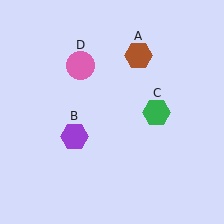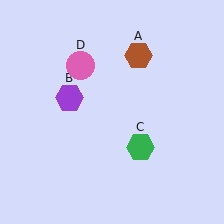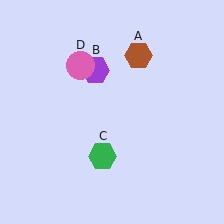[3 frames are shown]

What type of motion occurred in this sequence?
The purple hexagon (object B), green hexagon (object C) rotated clockwise around the center of the scene.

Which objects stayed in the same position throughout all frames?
Brown hexagon (object A) and pink circle (object D) remained stationary.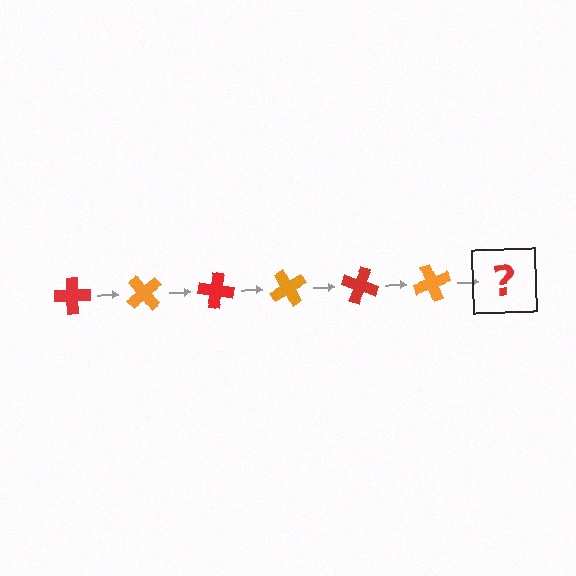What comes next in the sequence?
The next element should be a red cross, rotated 300 degrees from the start.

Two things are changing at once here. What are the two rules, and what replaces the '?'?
The two rules are that it rotates 50 degrees each step and the color cycles through red and orange. The '?' should be a red cross, rotated 300 degrees from the start.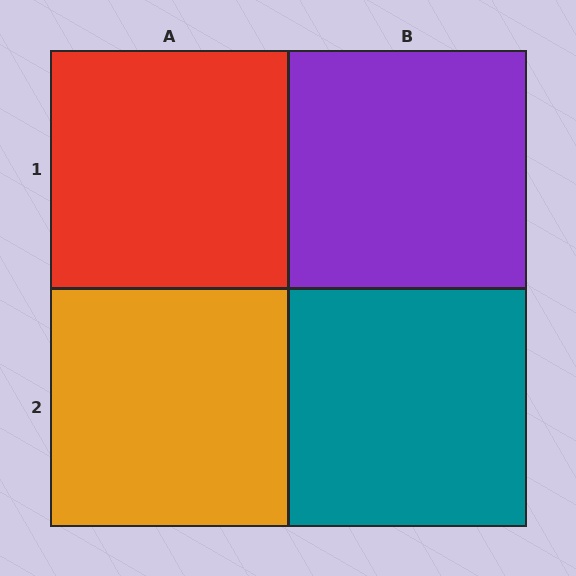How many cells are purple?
1 cell is purple.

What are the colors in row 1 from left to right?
Red, purple.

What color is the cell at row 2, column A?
Orange.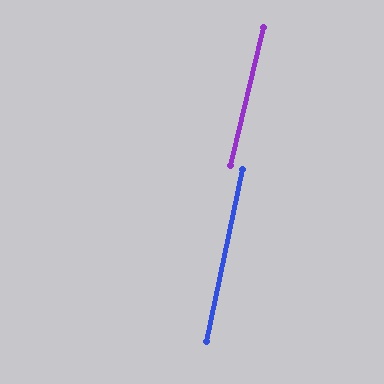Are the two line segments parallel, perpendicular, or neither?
Parallel — their directions differ by only 1.8°.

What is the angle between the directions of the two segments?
Approximately 2 degrees.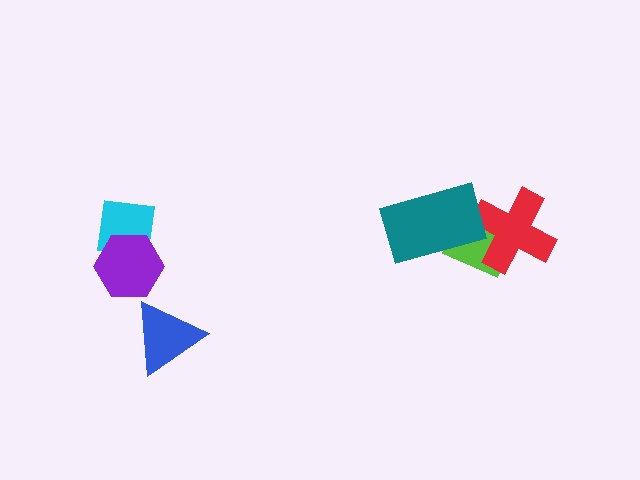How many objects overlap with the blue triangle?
0 objects overlap with the blue triangle.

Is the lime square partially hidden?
Yes, it is partially covered by another shape.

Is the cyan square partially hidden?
Yes, it is partially covered by another shape.